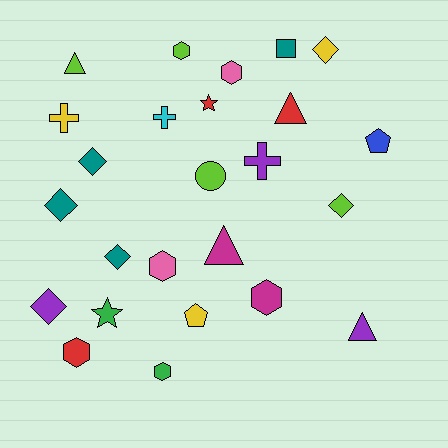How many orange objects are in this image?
There are no orange objects.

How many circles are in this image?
There is 1 circle.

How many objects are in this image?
There are 25 objects.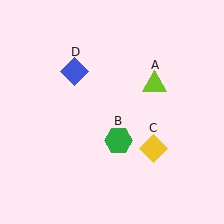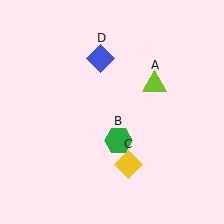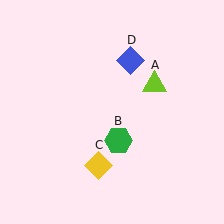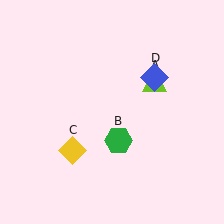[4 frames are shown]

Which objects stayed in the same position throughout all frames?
Lime triangle (object A) and green hexagon (object B) remained stationary.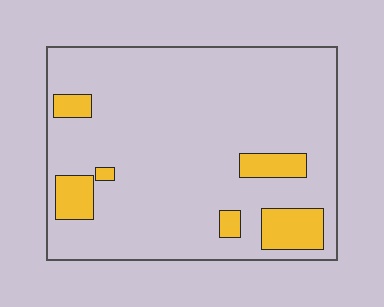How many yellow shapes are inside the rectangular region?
6.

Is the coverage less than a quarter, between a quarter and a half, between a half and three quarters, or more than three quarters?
Less than a quarter.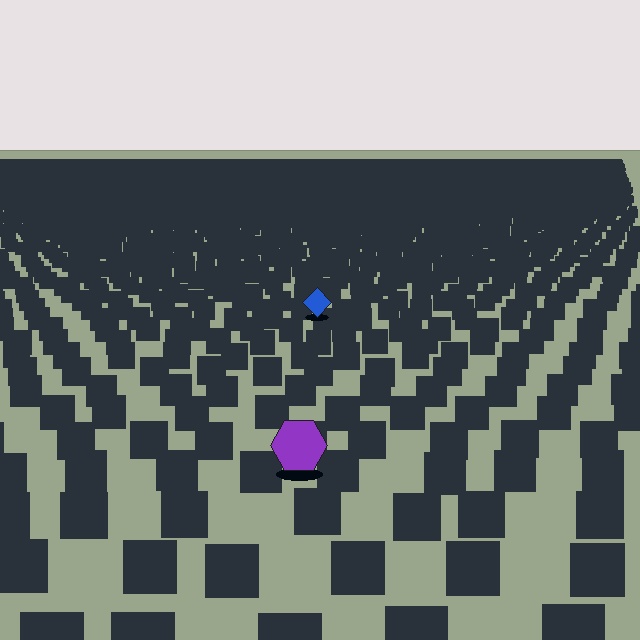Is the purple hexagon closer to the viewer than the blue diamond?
Yes. The purple hexagon is closer — you can tell from the texture gradient: the ground texture is coarser near it.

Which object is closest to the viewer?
The purple hexagon is closest. The texture marks near it are larger and more spread out.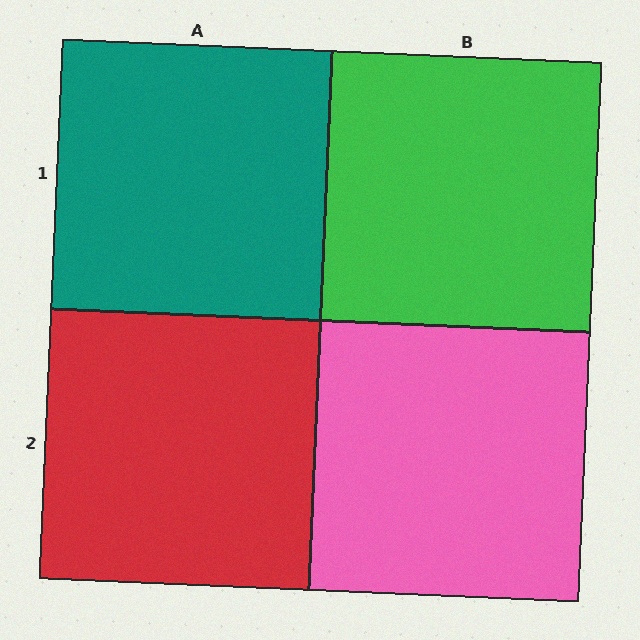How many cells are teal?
1 cell is teal.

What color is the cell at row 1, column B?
Green.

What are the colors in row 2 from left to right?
Red, pink.